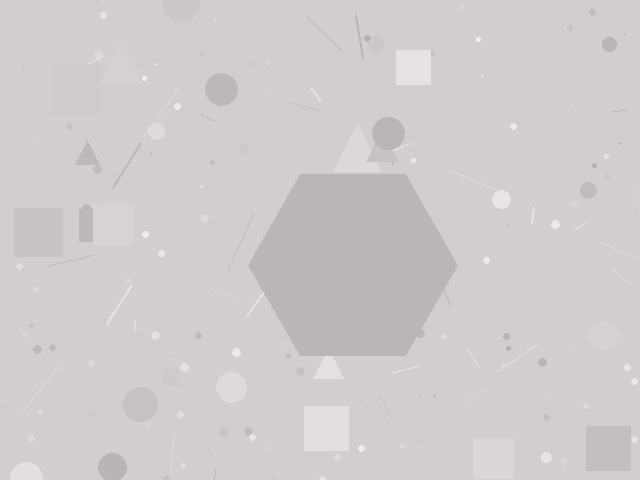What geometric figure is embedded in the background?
A hexagon is embedded in the background.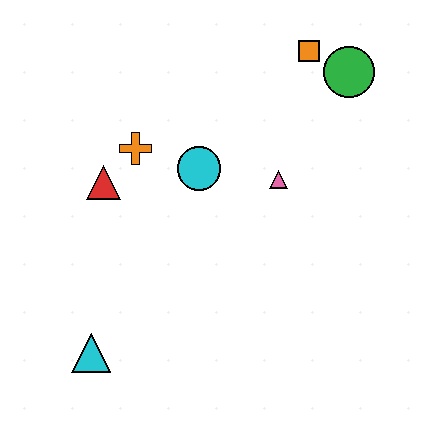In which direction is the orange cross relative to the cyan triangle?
The orange cross is above the cyan triangle.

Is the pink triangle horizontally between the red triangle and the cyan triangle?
No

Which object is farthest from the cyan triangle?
The green circle is farthest from the cyan triangle.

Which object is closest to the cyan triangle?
The red triangle is closest to the cyan triangle.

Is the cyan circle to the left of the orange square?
Yes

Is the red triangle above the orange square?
No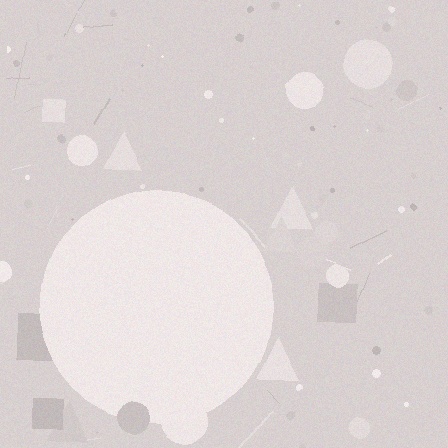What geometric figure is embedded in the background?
A circle is embedded in the background.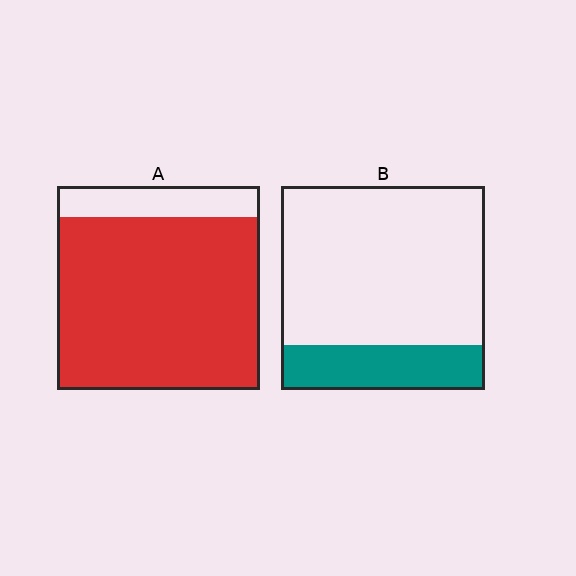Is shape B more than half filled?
No.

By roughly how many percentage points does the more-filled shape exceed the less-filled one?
By roughly 65 percentage points (A over B).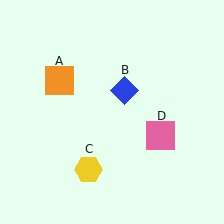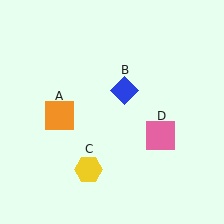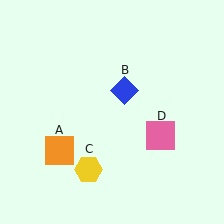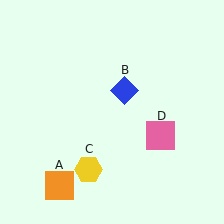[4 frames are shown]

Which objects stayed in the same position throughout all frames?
Blue diamond (object B) and yellow hexagon (object C) and pink square (object D) remained stationary.